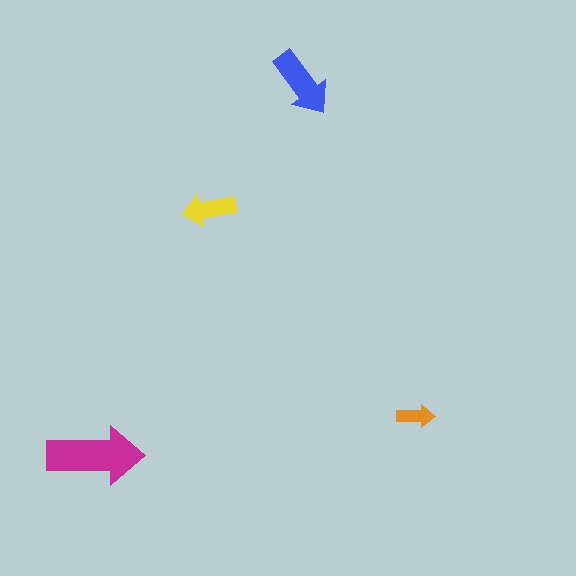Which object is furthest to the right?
The orange arrow is rightmost.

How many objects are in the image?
There are 4 objects in the image.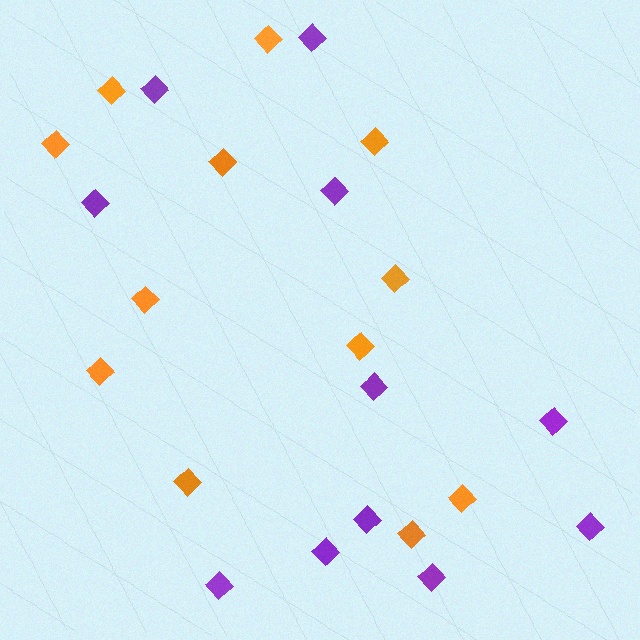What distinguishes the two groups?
There are 2 groups: one group of purple diamonds (11) and one group of orange diamonds (12).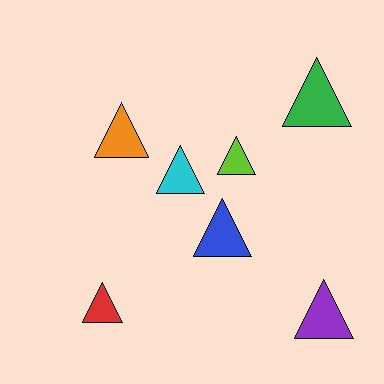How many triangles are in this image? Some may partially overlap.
There are 7 triangles.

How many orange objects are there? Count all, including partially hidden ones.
There is 1 orange object.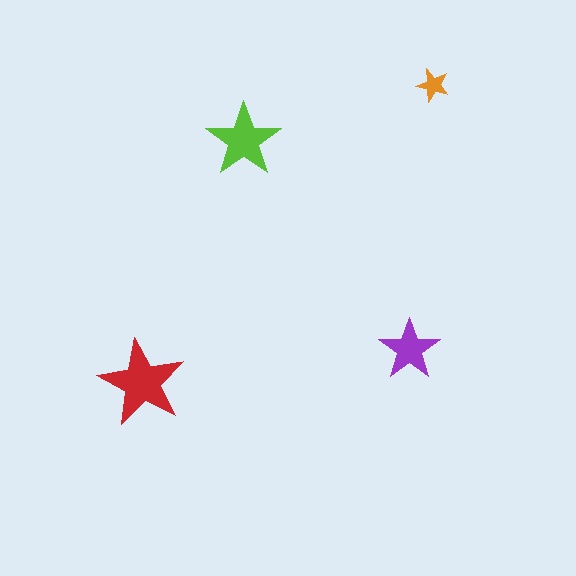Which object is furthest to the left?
The red star is leftmost.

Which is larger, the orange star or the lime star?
The lime one.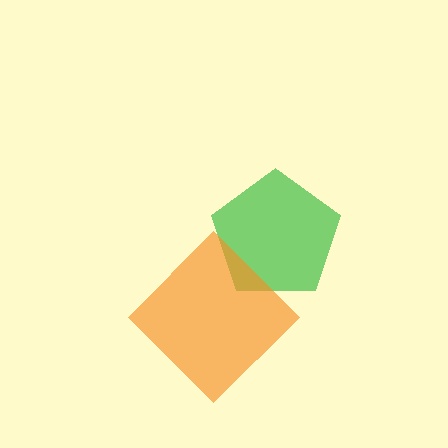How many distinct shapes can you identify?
There are 2 distinct shapes: a green pentagon, an orange diamond.